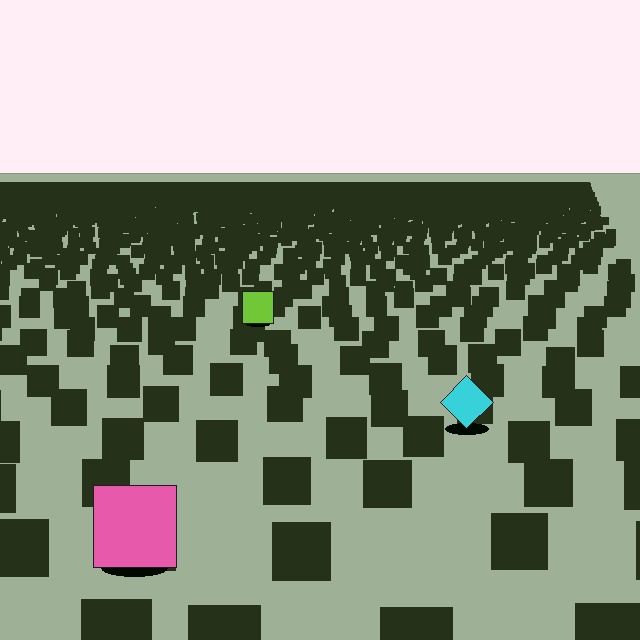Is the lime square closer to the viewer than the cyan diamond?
No. The cyan diamond is closer — you can tell from the texture gradient: the ground texture is coarser near it.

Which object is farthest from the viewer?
The lime square is farthest from the viewer. It appears smaller and the ground texture around it is denser.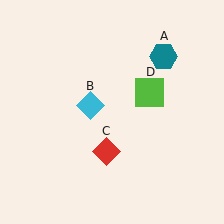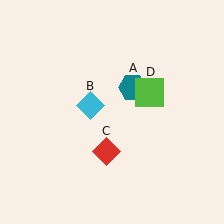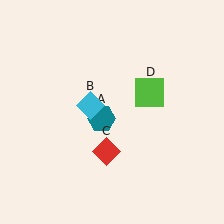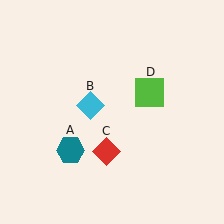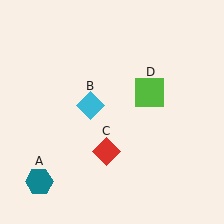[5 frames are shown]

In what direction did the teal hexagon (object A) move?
The teal hexagon (object A) moved down and to the left.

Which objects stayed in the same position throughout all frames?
Cyan diamond (object B) and red diamond (object C) and lime square (object D) remained stationary.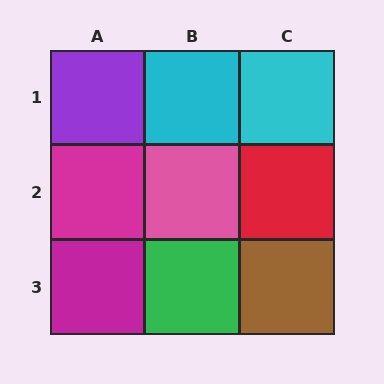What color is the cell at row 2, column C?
Red.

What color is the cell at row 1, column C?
Cyan.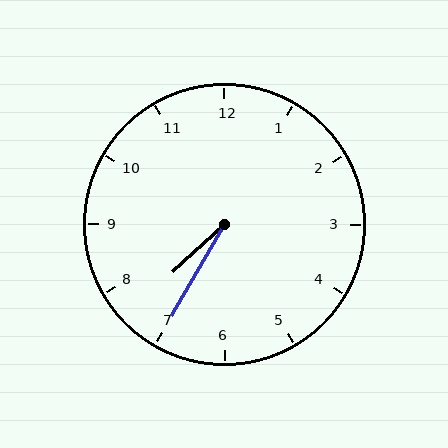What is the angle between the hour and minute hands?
Approximately 18 degrees.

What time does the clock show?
7:35.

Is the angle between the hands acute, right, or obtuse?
It is acute.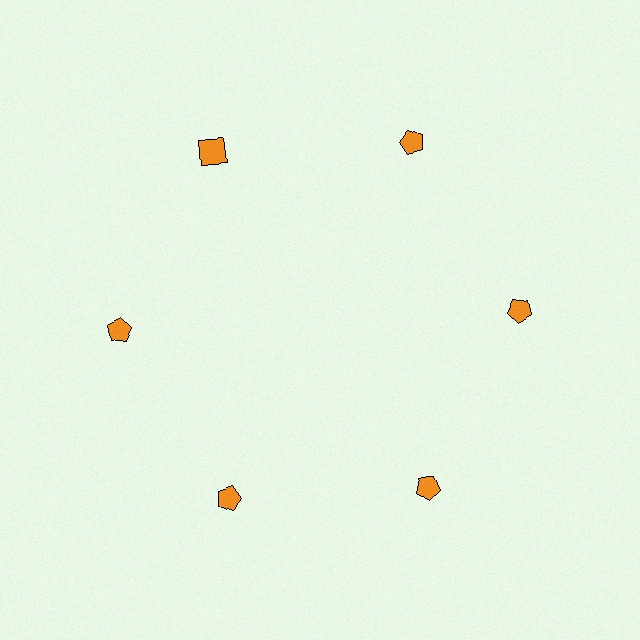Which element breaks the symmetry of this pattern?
The orange square at roughly the 11 o'clock position breaks the symmetry. All other shapes are orange pentagons.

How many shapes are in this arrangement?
There are 6 shapes arranged in a ring pattern.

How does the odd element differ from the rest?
It has a different shape: square instead of pentagon.